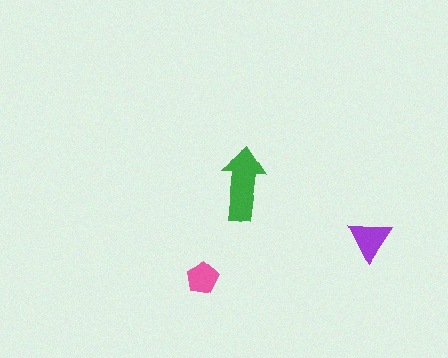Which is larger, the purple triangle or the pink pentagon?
The purple triangle.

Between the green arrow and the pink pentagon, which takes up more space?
The green arrow.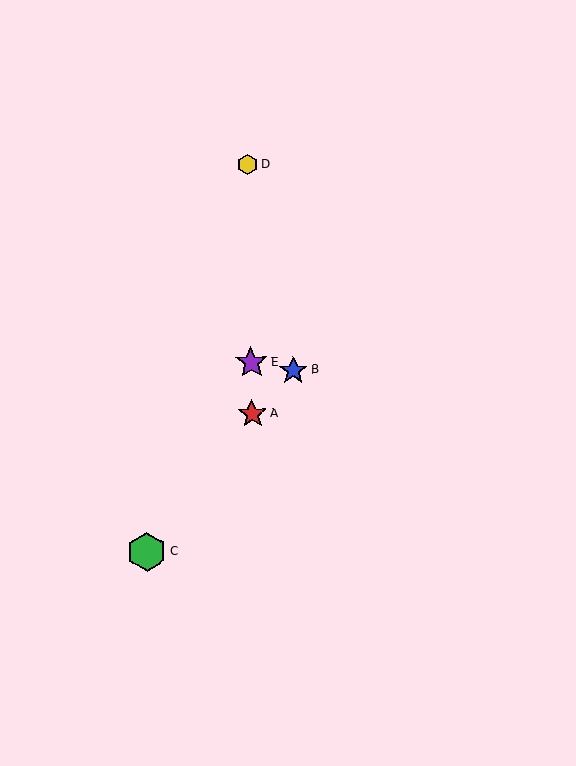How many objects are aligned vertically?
3 objects (A, D, E) are aligned vertically.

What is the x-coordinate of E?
Object E is at x≈251.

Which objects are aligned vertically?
Objects A, D, E are aligned vertically.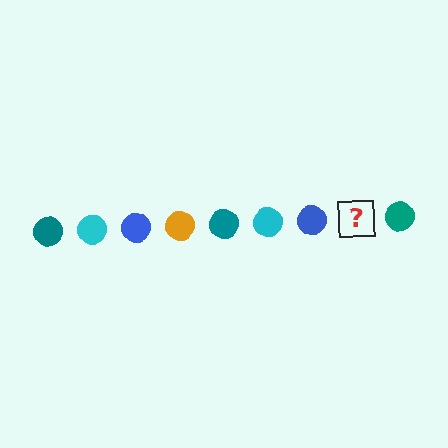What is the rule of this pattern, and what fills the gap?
The rule is that the pattern cycles through teal, cyan, blue, orange circles. The gap should be filled with an orange circle.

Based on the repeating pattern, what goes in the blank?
The blank should be an orange circle.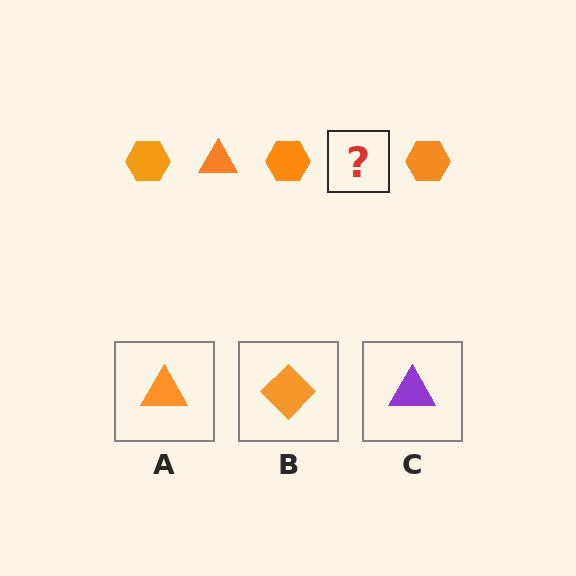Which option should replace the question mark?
Option A.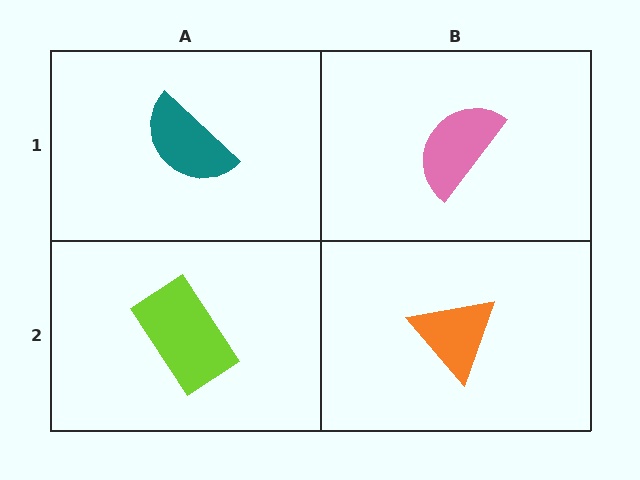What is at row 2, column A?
A lime rectangle.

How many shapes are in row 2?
2 shapes.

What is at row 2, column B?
An orange triangle.